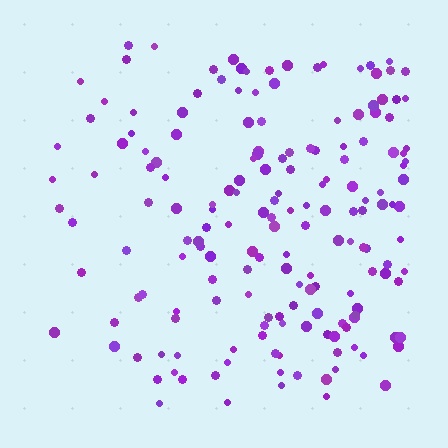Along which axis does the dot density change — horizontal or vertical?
Horizontal.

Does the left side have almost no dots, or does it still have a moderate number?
Still a moderate number, just noticeably fewer than the right.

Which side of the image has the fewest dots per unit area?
The left.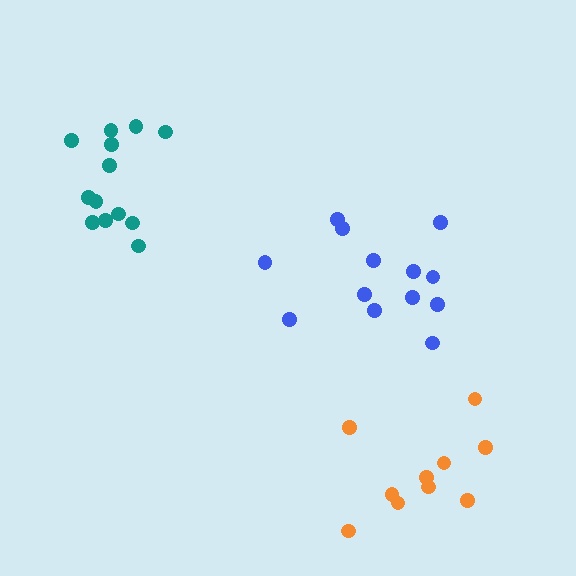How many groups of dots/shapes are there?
There are 3 groups.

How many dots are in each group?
Group 1: 13 dots, Group 2: 13 dots, Group 3: 10 dots (36 total).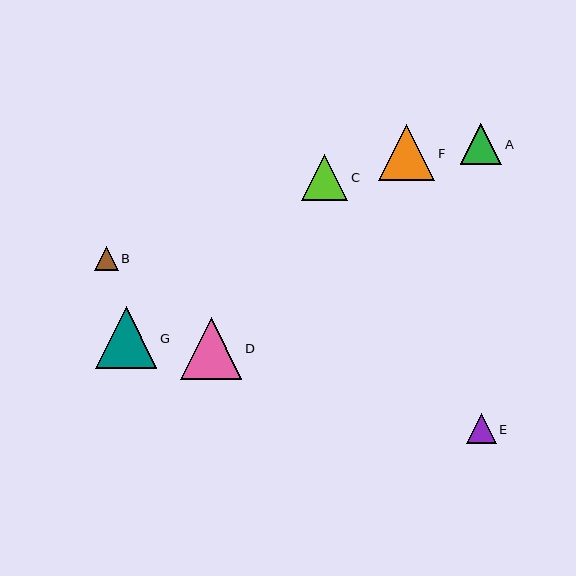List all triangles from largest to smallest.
From largest to smallest: G, D, F, C, A, E, B.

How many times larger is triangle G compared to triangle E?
Triangle G is approximately 2.1 times the size of triangle E.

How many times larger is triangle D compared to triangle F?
Triangle D is approximately 1.1 times the size of triangle F.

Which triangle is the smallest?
Triangle B is the smallest with a size of approximately 24 pixels.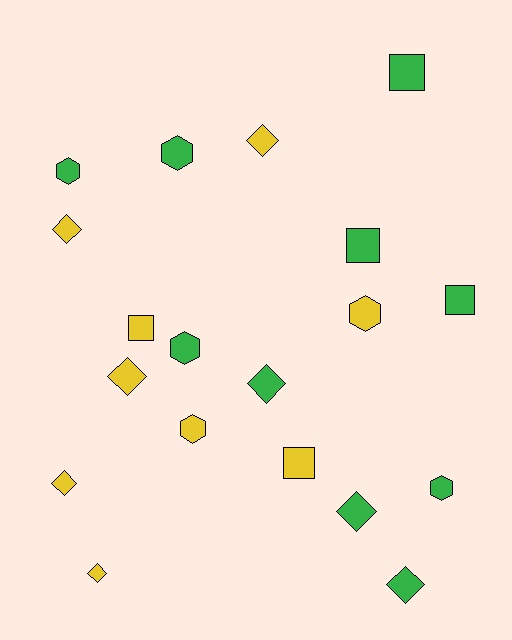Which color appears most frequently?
Green, with 10 objects.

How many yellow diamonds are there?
There are 5 yellow diamonds.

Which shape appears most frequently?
Diamond, with 8 objects.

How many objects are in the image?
There are 19 objects.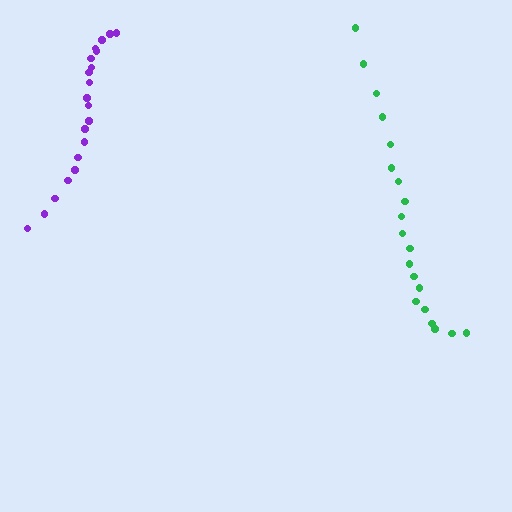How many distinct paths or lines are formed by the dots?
There are 2 distinct paths.